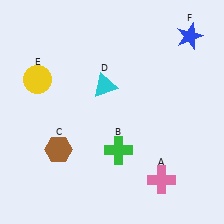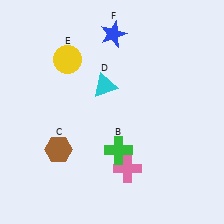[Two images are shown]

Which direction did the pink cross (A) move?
The pink cross (A) moved left.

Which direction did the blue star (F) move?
The blue star (F) moved left.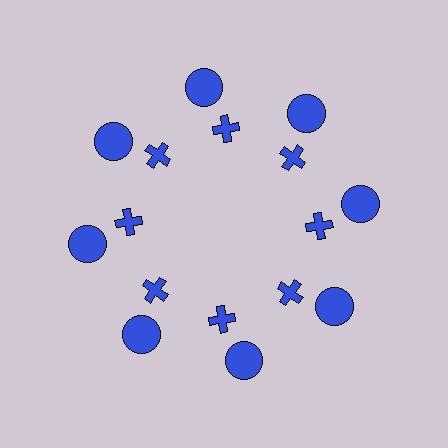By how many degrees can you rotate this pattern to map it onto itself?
The pattern maps onto itself every 45 degrees of rotation.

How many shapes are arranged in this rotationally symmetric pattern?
There are 16 shapes, arranged in 8 groups of 2.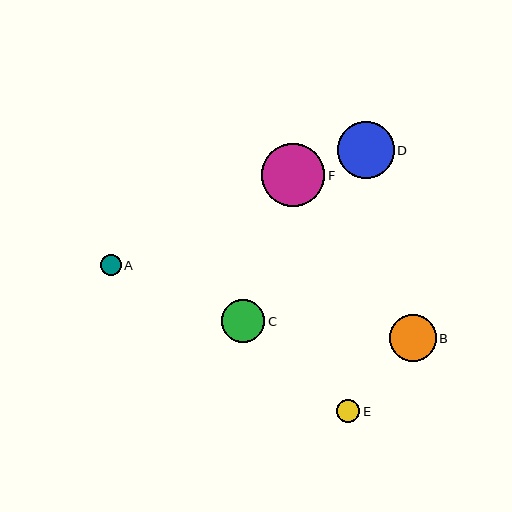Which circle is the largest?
Circle F is the largest with a size of approximately 64 pixels.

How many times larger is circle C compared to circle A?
Circle C is approximately 2.1 times the size of circle A.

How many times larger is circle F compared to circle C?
Circle F is approximately 1.5 times the size of circle C.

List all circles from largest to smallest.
From largest to smallest: F, D, B, C, E, A.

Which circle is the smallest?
Circle A is the smallest with a size of approximately 21 pixels.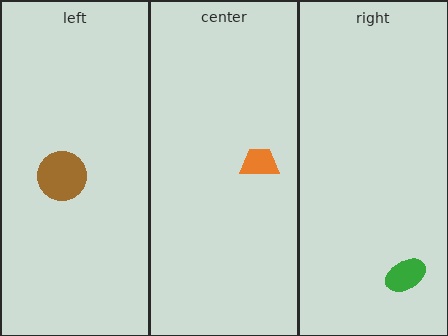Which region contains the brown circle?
The left region.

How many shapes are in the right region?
1.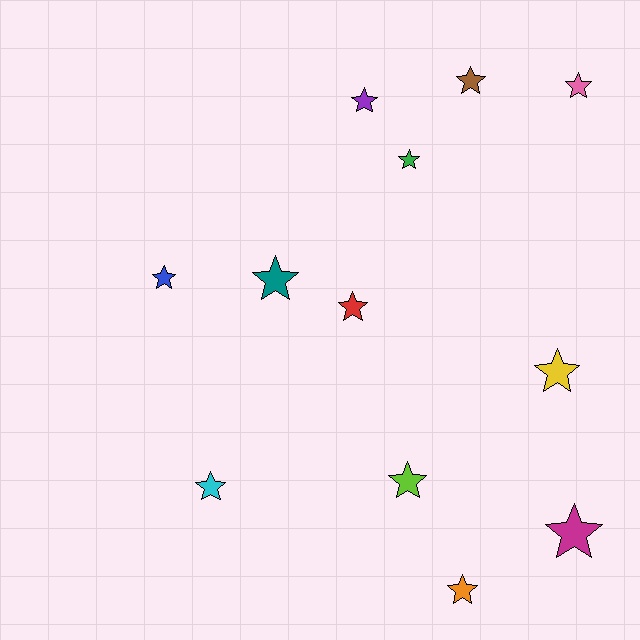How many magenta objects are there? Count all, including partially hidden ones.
There is 1 magenta object.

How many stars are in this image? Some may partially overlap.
There are 12 stars.